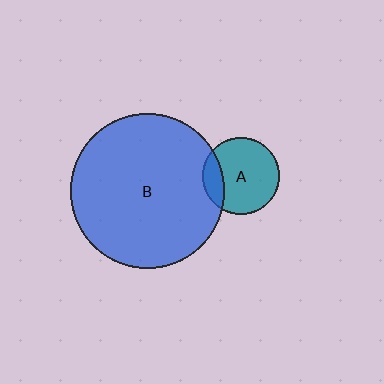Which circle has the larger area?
Circle B (blue).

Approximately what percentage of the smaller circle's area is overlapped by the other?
Approximately 20%.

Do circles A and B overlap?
Yes.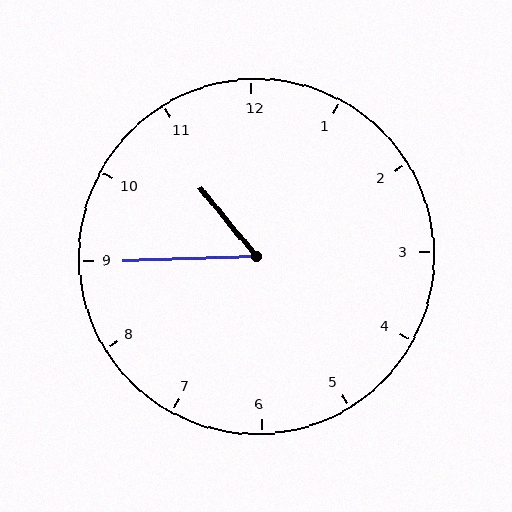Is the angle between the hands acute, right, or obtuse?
It is acute.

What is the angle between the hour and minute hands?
Approximately 52 degrees.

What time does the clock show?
10:45.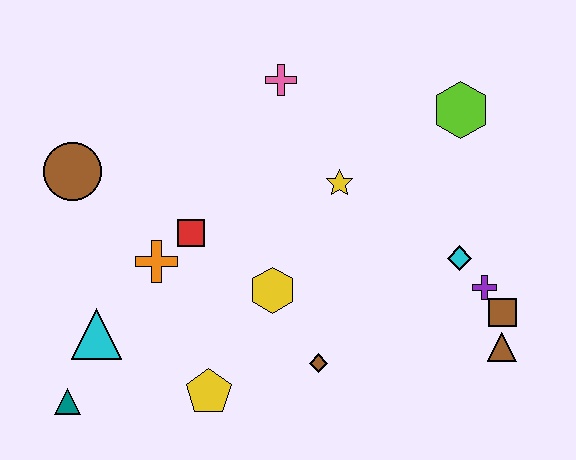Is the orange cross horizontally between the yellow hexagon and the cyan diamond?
No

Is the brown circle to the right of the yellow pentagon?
No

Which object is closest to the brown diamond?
The yellow hexagon is closest to the brown diamond.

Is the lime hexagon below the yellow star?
No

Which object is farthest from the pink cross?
The teal triangle is farthest from the pink cross.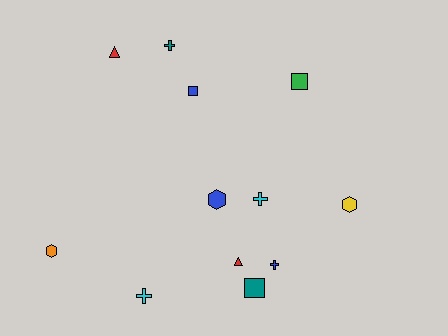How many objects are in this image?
There are 12 objects.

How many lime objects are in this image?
There are no lime objects.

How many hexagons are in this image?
There are 3 hexagons.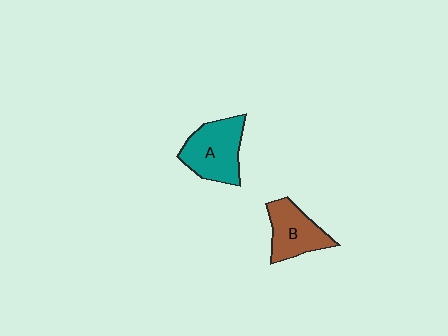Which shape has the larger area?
Shape A (teal).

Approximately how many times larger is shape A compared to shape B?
Approximately 1.2 times.